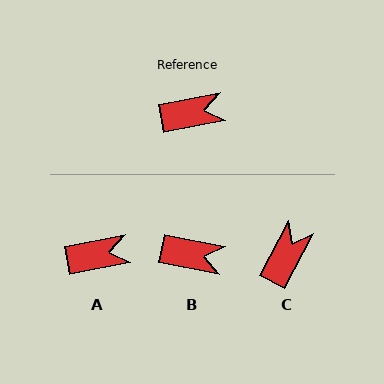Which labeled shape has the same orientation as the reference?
A.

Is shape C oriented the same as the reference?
No, it is off by about 52 degrees.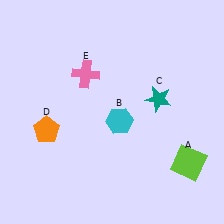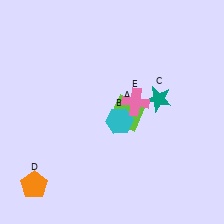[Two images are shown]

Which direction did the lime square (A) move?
The lime square (A) moved left.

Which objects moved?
The objects that moved are: the lime square (A), the orange pentagon (D), the pink cross (E).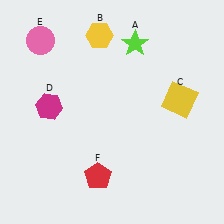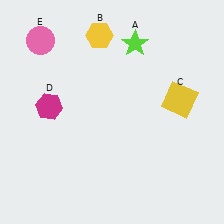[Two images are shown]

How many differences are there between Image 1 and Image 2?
There is 1 difference between the two images.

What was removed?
The red pentagon (F) was removed in Image 2.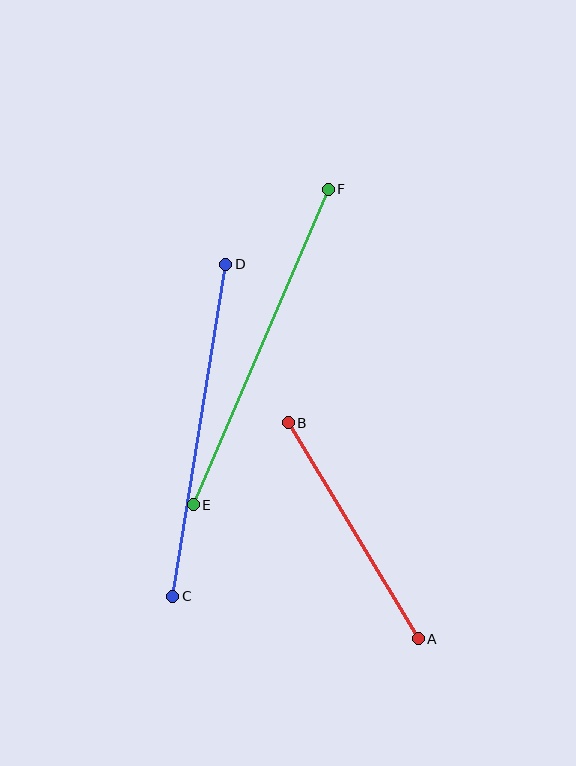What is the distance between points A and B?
The distance is approximately 252 pixels.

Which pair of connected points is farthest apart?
Points E and F are farthest apart.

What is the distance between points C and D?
The distance is approximately 337 pixels.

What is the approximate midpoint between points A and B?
The midpoint is at approximately (353, 531) pixels.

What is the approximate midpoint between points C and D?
The midpoint is at approximately (199, 430) pixels.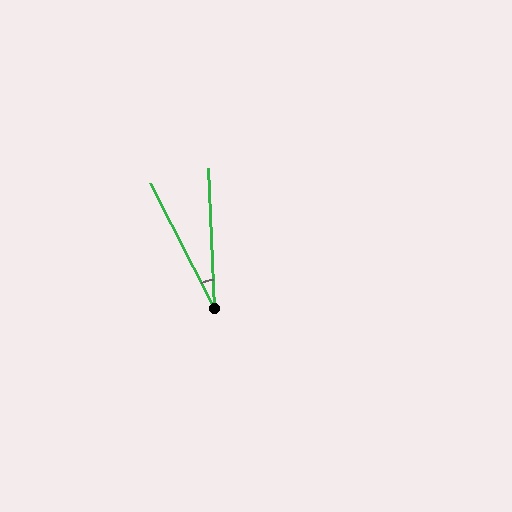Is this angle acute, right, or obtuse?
It is acute.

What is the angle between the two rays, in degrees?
Approximately 25 degrees.